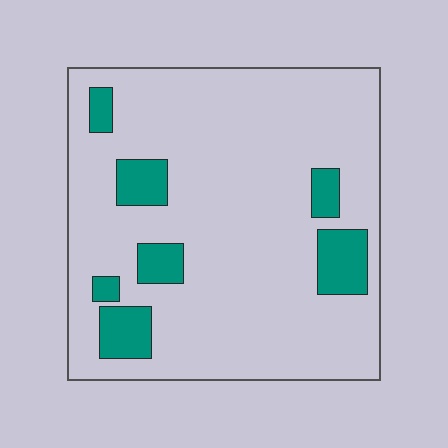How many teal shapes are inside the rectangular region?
7.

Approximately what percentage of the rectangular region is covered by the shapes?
Approximately 15%.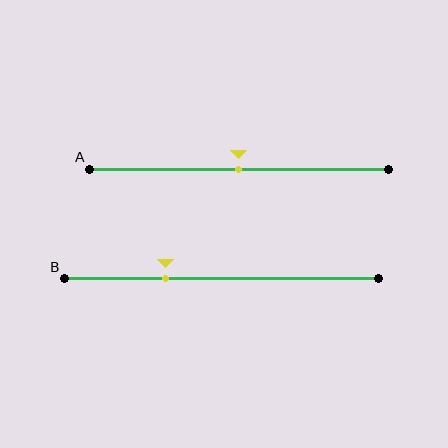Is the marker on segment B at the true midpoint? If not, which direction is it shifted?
No, the marker on segment B is shifted to the left by about 18% of the segment length.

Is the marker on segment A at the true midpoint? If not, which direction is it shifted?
Yes, the marker on segment A is at the true midpoint.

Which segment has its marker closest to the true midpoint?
Segment A has its marker closest to the true midpoint.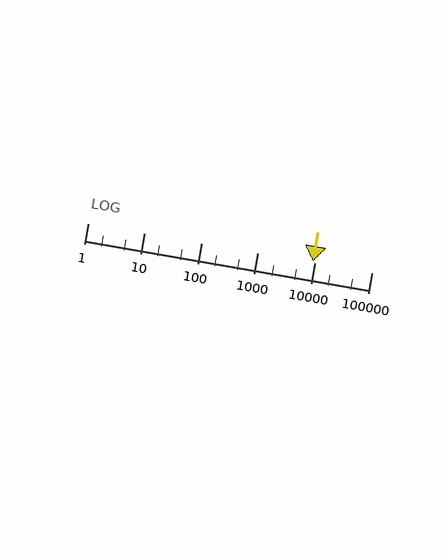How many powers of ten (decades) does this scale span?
The scale spans 5 decades, from 1 to 100000.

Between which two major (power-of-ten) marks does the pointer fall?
The pointer is between 1000 and 10000.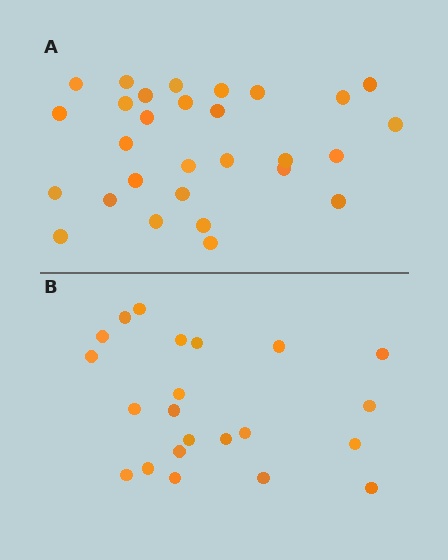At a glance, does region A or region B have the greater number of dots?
Region A (the top region) has more dots.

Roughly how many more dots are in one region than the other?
Region A has roughly 8 or so more dots than region B.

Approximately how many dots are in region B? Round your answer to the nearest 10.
About 20 dots. (The exact count is 22, which rounds to 20.)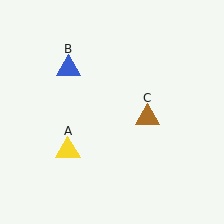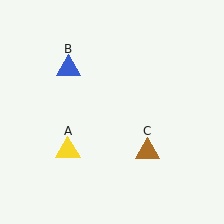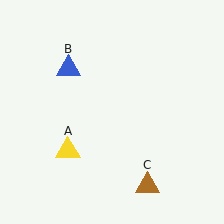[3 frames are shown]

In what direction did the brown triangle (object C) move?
The brown triangle (object C) moved down.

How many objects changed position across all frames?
1 object changed position: brown triangle (object C).